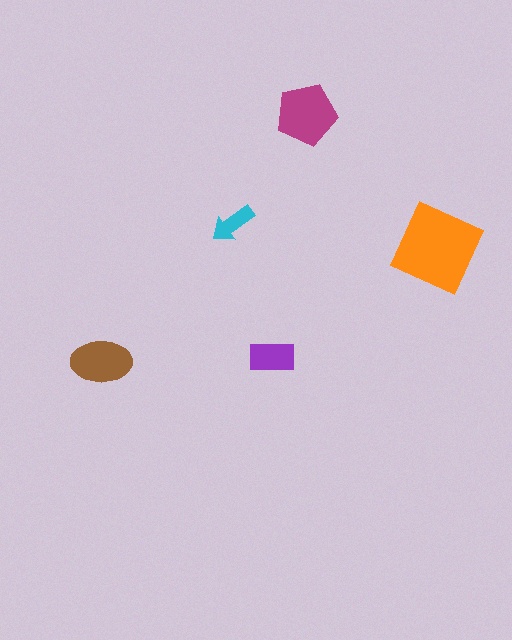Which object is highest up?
The magenta pentagon is topmost.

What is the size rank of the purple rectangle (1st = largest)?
4th.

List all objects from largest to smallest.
The orange diamond, the magenta pentagon, the brown ellipse, the purple rectangle, the cyan arrow.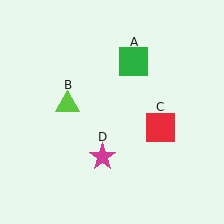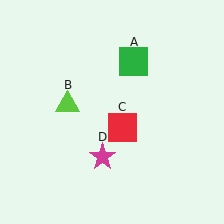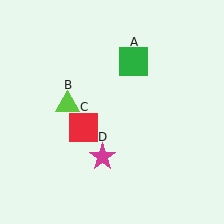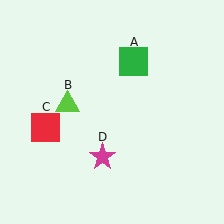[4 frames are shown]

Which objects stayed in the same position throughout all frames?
Green square (object A) and lime triangle (object B) and magenta star (object D) remained stationary.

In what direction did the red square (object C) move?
The red square (object C) moved left.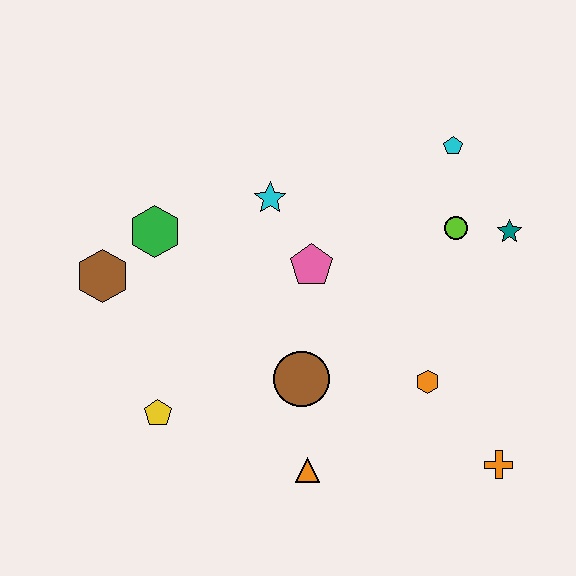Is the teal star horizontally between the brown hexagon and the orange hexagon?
No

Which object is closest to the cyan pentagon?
The lime circle is closest to the cyan pentagon.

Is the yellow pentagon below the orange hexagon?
Yes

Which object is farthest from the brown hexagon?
The orange cross is farthest from the brown hexagon.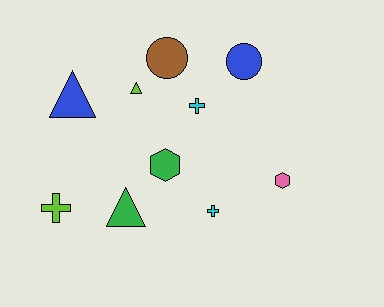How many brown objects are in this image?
There is 1 brown object.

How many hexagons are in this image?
There are 2 hexagons.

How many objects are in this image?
There are 10 objects.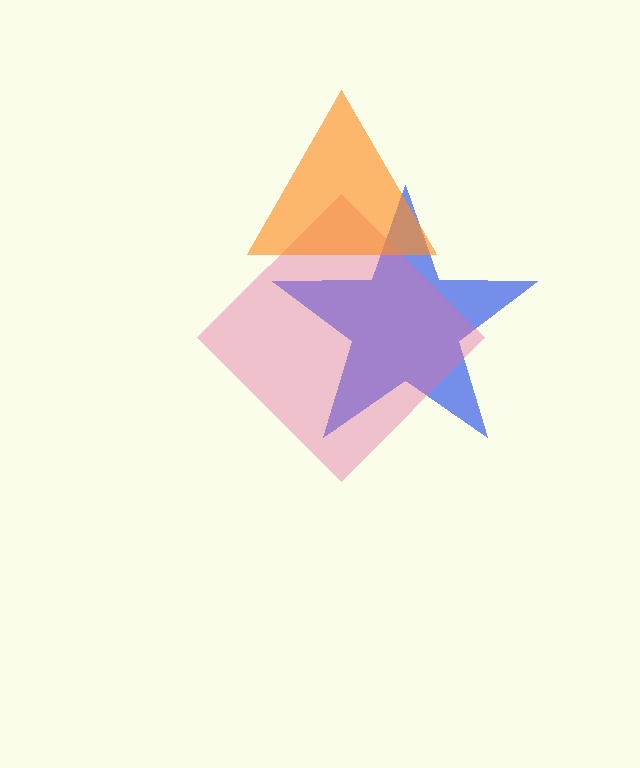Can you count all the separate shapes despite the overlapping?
Yes, there are 3 separate shapes.